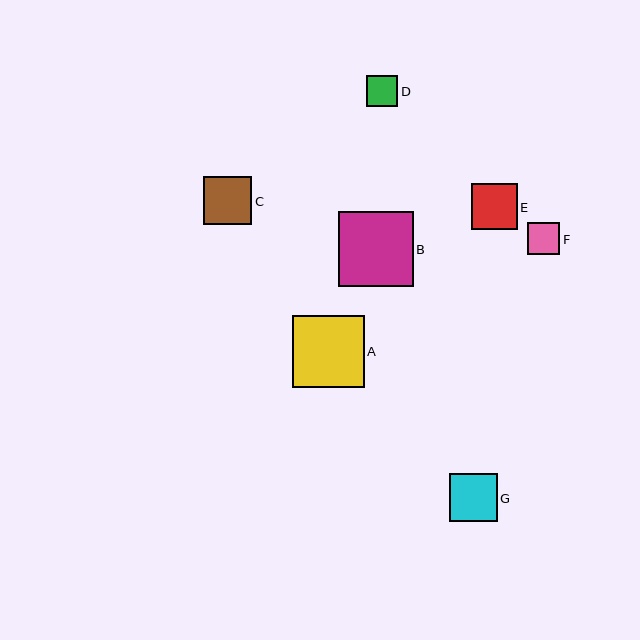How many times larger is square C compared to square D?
Square C is approximately 1.6 times the size of square D.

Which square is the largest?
Square B is the largest with a size of approximately 75 pixels.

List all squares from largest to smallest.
From largest to smallest: B, A, C, G, E, F, D.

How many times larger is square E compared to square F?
Square E is approximately 1.4 times the size of square F.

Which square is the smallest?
Square D is the smallest with a size of approximately 31 pixels.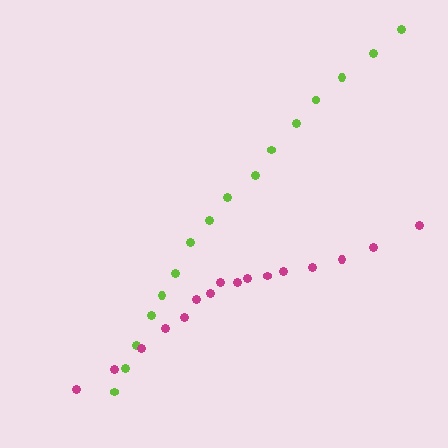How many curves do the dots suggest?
There are 2 distinct paths.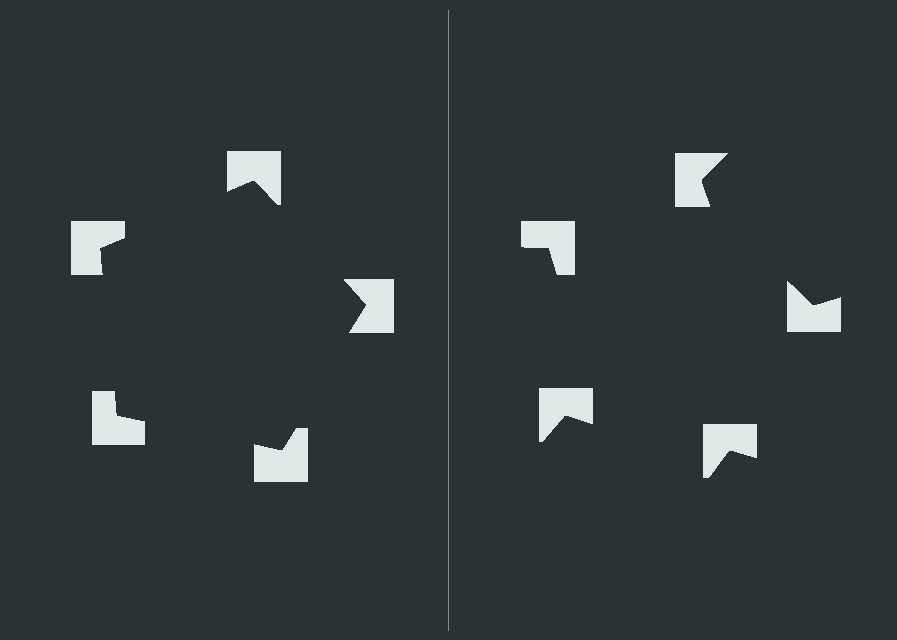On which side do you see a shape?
An illusory pentagon appears on the left side. On the right side the wedge cuts are rotated, so no coherent shape forms.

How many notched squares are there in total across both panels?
10 — 5 on each side.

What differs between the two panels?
The notched squares are positioned identically on both sides; only the wedge orientations differ. On the left they align to a pentagon; on the right they are misaligned.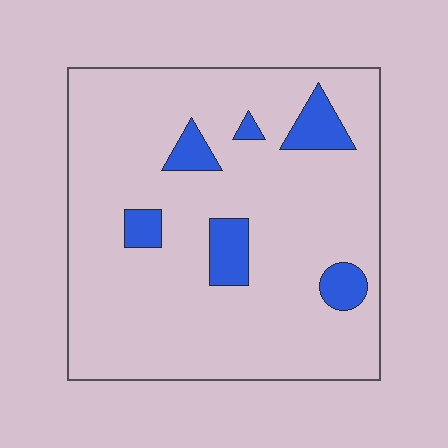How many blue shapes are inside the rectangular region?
6.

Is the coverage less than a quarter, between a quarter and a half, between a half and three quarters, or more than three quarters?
Less than a quarter.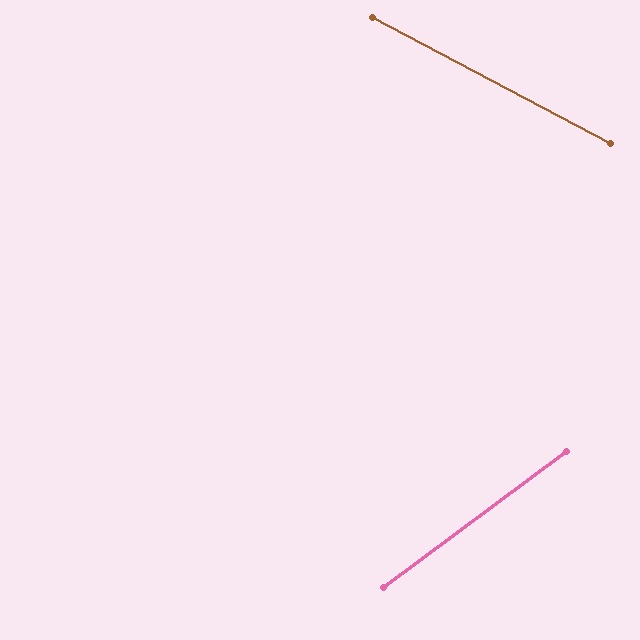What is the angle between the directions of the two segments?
Approximately 64 degrees.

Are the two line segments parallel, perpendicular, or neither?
Neither parallel nor perpendicular — they differ by about 64°.